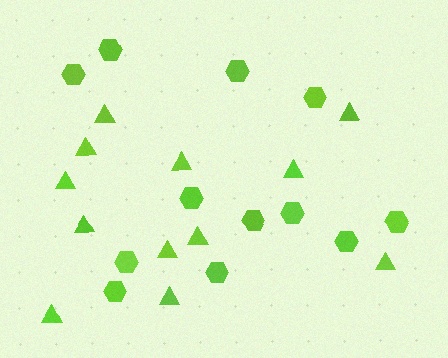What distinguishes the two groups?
There are 2 groups: one group of hexagons (12) and one group of triangles (12).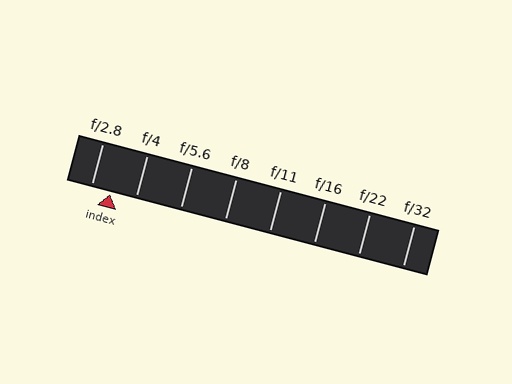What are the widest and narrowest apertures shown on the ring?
The widest aperture shown is f/2.8 and the narrowest is f/32.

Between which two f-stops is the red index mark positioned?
The index mark is between f/2.8 and f/4.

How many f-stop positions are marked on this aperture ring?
There are 8 f-stop positions marked.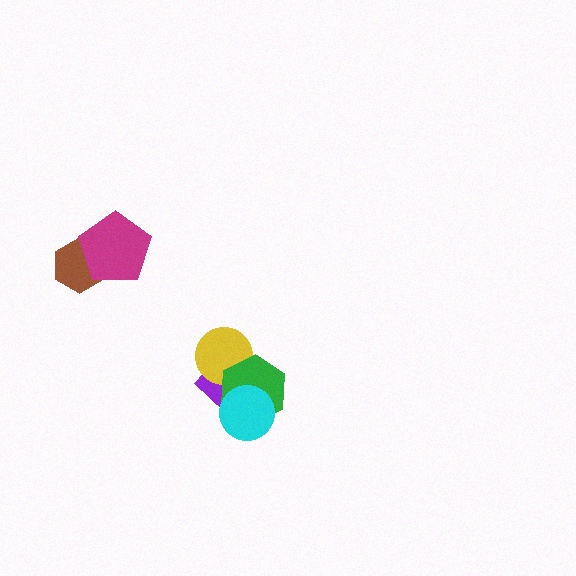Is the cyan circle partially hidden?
No, no other shape covers it.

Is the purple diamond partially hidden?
Yes, it is partially covered by another shape.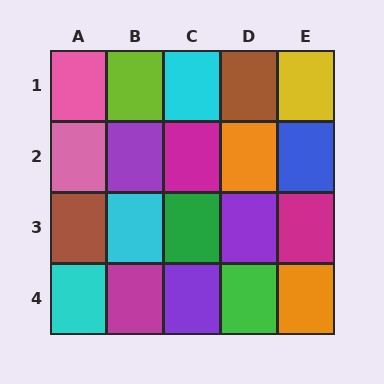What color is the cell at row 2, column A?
Pink.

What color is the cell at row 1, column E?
Yellow.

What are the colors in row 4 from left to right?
Cyan, magenta, purple, green, orange.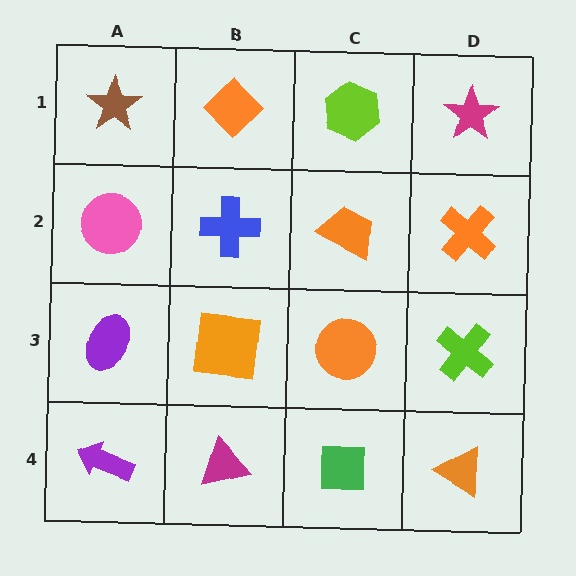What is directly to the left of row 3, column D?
An orange circle.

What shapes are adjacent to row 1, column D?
An orange cross (row 2, column D), a lime hexagon (row 1, column C).